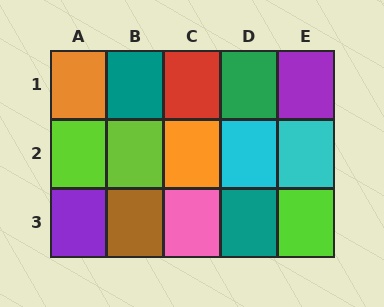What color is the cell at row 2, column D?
Cyan.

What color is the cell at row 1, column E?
Purple.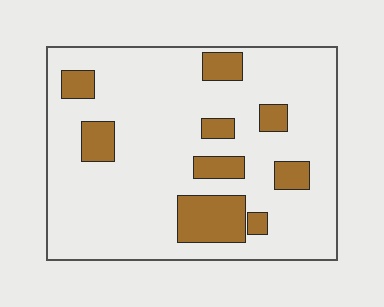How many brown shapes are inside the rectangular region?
9.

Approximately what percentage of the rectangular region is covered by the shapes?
Approximately 20%.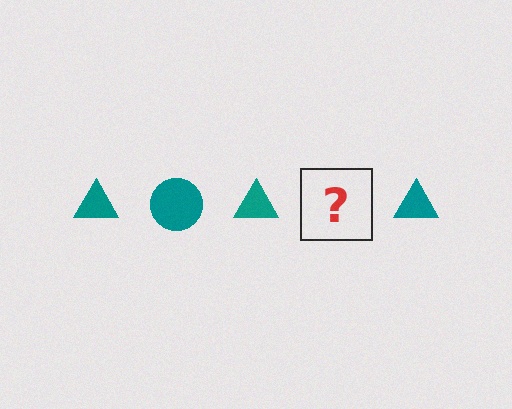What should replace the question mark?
The question mark should be replaced with a teal circle.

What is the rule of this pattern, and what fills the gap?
The rule is that the pattern cycles through triangle, circle shapes in teal. The gap should be filled with a teal circle.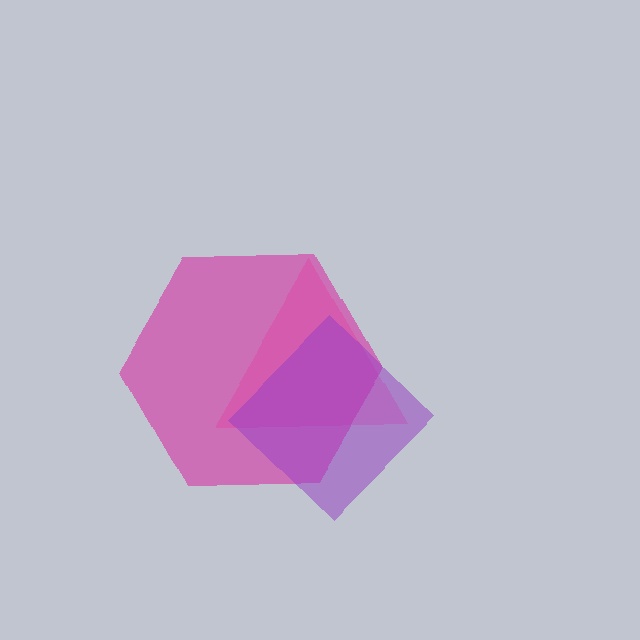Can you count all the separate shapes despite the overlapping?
Yes, there are 3 separate shapes.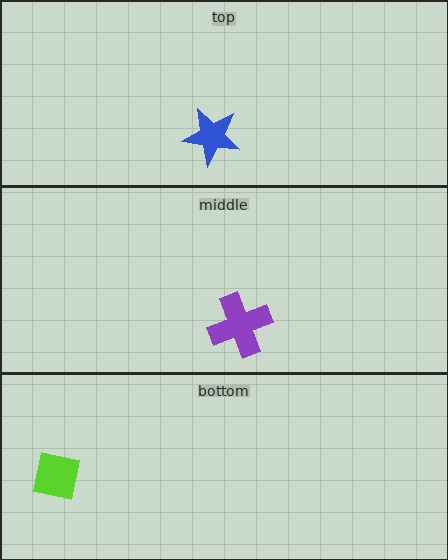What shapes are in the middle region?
The purple cross.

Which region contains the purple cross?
The middle region.